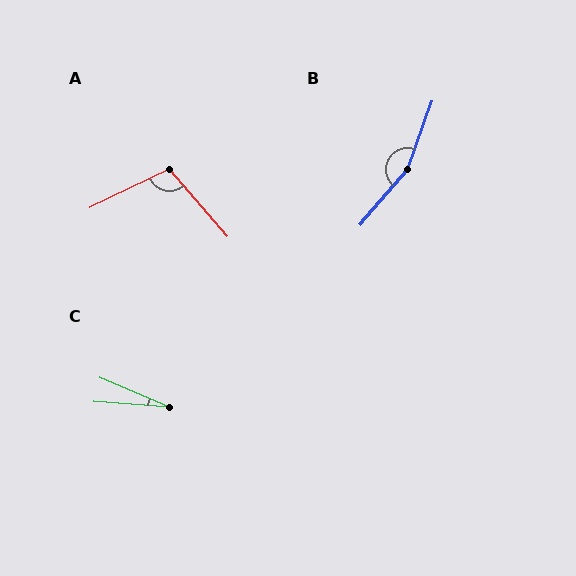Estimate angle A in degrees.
Approximately 105 degrees.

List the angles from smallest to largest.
C (19°), A (105°), B (160°).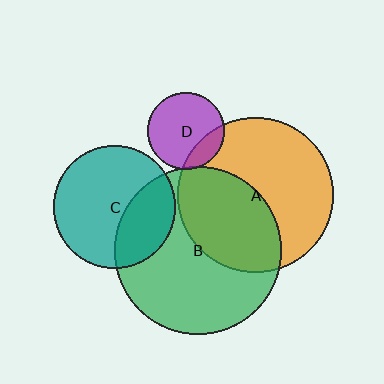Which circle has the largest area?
Circle B (green).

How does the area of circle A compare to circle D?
Approximately 4.0 times.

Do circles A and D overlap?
Yes.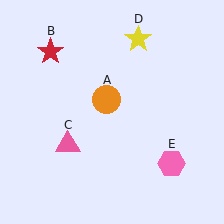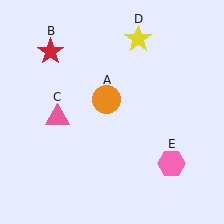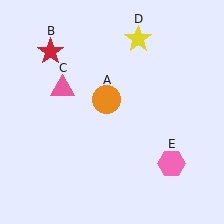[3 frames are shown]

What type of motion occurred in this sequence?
The pink triangle (object C) rotated clockwise around the center of the scene.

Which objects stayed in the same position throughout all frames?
Orange circle (object A) and red star (object B) and yellow star (object D) and pink hexagon (object E) remained stationary.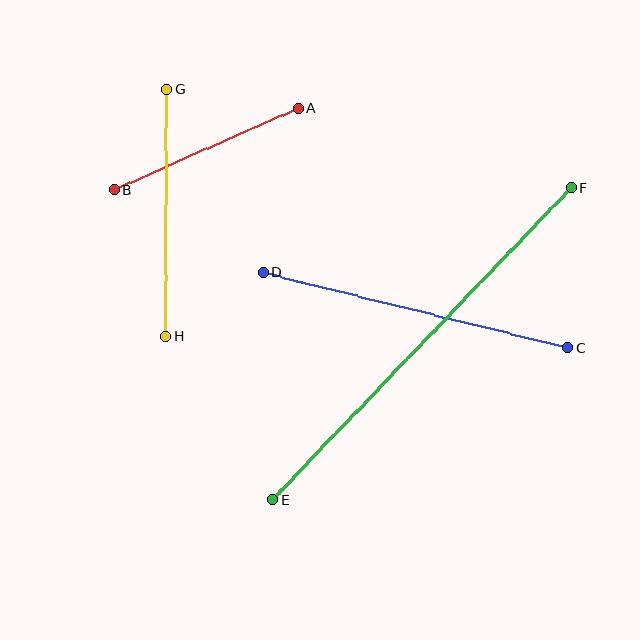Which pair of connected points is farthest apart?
Points E and F are farthest apart.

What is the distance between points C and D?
The distance is approximately 314 pixels.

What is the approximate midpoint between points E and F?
The midpoint is at approximately (422, 344) pixels.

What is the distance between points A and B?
The distance is approximately 202 pixels.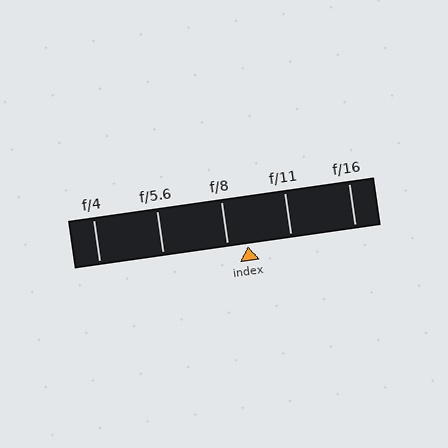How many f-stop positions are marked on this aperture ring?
There are 5 f-stop positions marked.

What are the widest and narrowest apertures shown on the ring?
The widest aperture shown is f/4 and the narrowest is f/16.